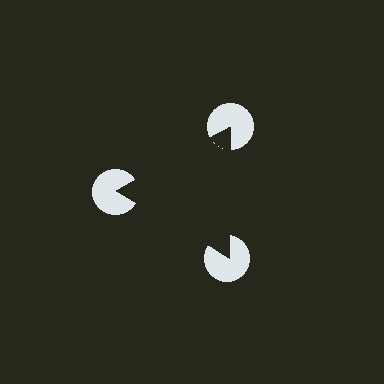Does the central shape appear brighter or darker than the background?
It typically appears slightly darker than the background, even though no actual brightness change is drawn.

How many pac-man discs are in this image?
There are 3 — one at each vertex of the illusory triangle.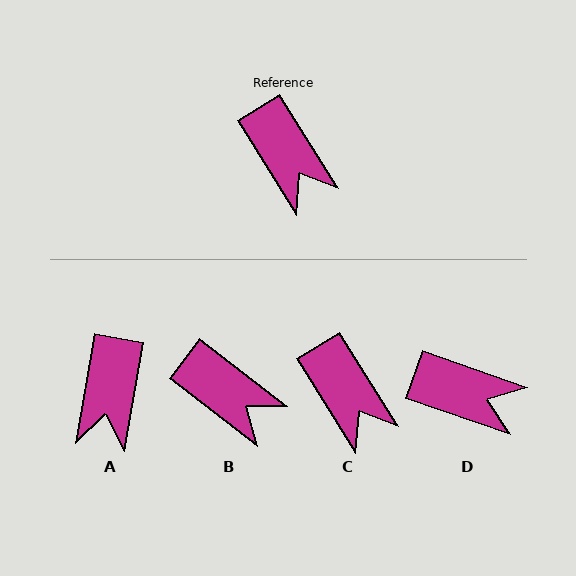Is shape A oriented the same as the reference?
No, it is off by about 42 degrees.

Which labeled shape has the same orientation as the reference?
C.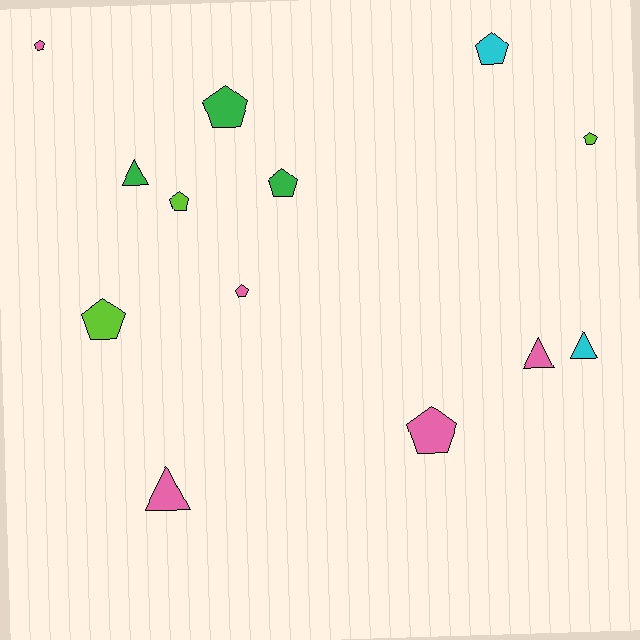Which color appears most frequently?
Pink, with 5 objects.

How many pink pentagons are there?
There are 3 pink pentagons.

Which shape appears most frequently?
Pentagon, with 9 objects.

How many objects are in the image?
There are 13 objects.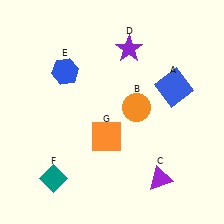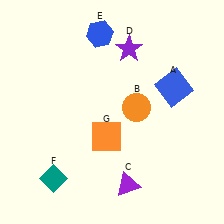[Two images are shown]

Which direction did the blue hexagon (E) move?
The blue hexagon (E) moved up.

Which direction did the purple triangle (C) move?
The purple triangle (C) moved left.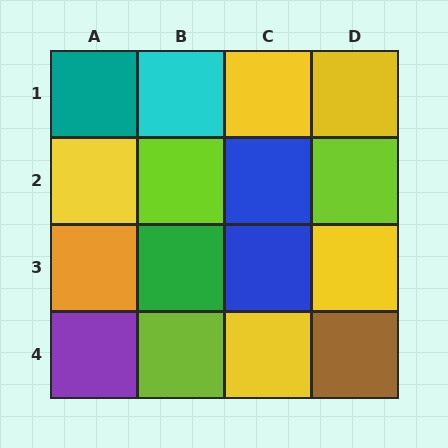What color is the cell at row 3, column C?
Blue.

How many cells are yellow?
5 cells are yellow.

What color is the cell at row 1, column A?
Teal.